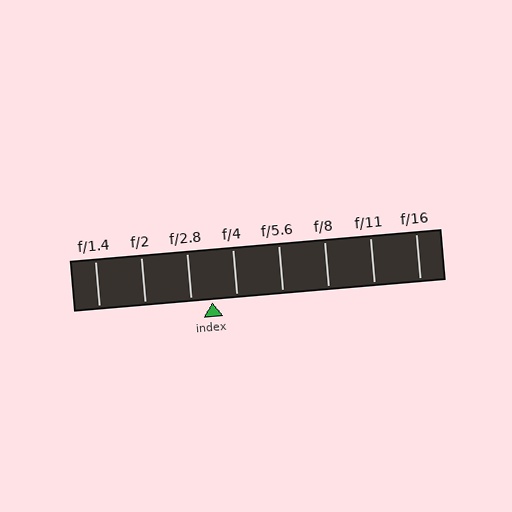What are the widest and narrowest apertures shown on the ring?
The widest aperture shown is f/1.4 and the narrowest is f/16.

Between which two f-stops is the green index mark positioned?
The index mark is between f/2.8 and f/4.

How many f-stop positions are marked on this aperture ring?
There are 8 f-stop positions marked.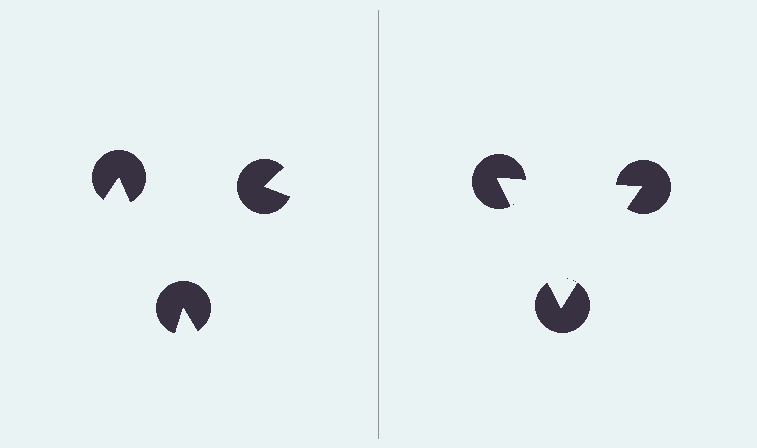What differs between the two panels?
The pac-man discs are positioned identically on both sides; only the wedge orientations differ. On the right they align to a triangle; on the left they are misaligned.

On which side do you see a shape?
An illusory triangle appears on the right side. On the left side the wedge cuts are rotated, so no coherent shape forms.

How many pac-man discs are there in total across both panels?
6 — 3 on each side.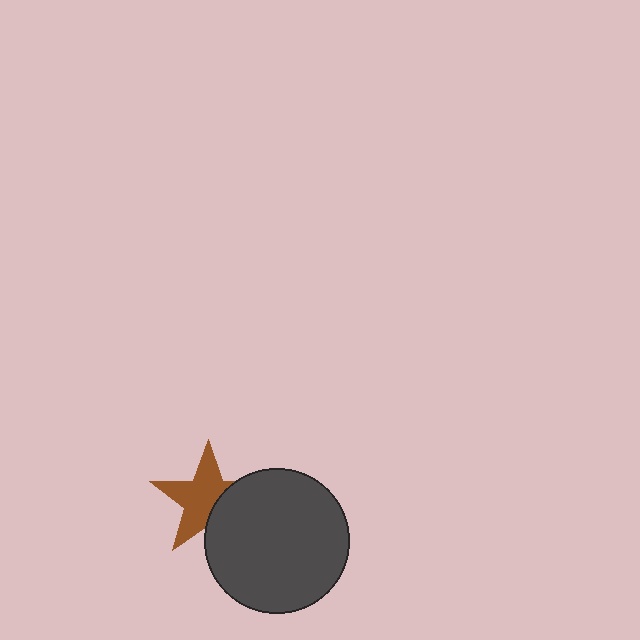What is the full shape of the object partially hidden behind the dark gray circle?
The partially hidden object is a brown star.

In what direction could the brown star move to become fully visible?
The brown star could move left. That would shift it out from behind the dark gray circle entirely.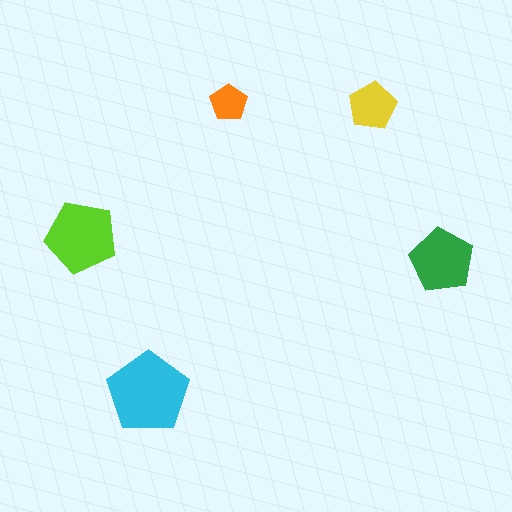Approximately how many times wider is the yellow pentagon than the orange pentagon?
About 1.5 times wider.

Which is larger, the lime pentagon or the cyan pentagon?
The cyan one.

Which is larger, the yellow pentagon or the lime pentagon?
The lime one.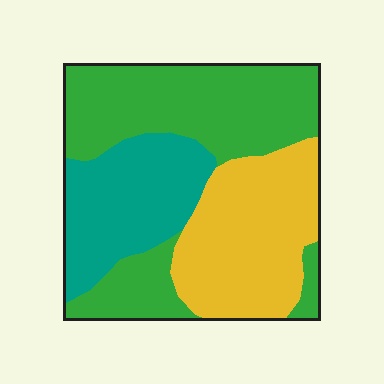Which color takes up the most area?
Green, at roughly 45%.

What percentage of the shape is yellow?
Yellow covers 31% of the shape.